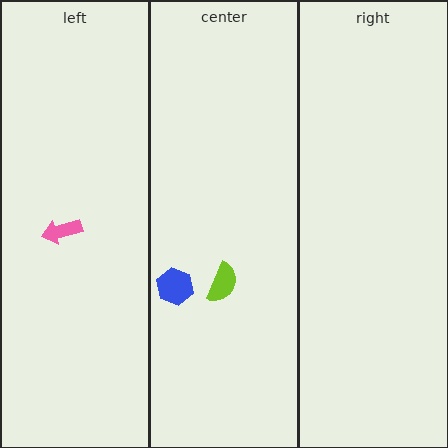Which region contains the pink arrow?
The left region.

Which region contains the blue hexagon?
The center region.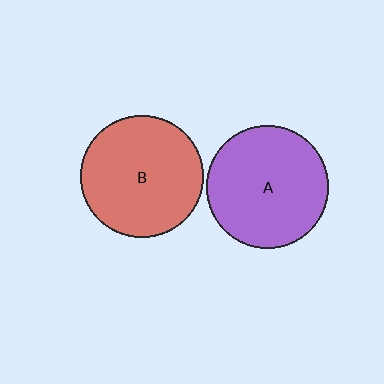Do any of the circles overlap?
No, none of the circles overlap.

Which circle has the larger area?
Circle B (red).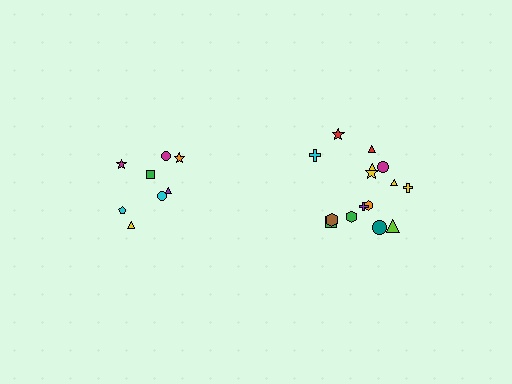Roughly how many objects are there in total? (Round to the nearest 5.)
Roughly 25 objects in total.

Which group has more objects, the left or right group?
The right group.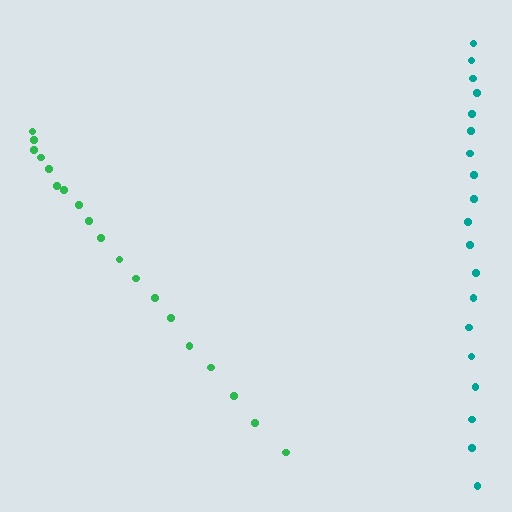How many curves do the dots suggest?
There are 2 distinct paths.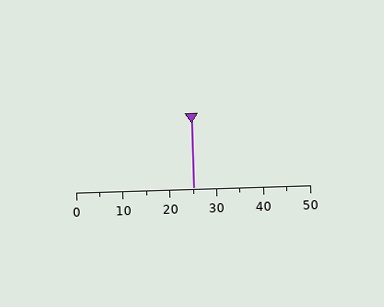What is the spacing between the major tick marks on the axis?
The major ticks are spaced 10 apart.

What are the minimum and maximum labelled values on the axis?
The axis runs from 0 to 50.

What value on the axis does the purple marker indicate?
The marker indicates approximately 25.